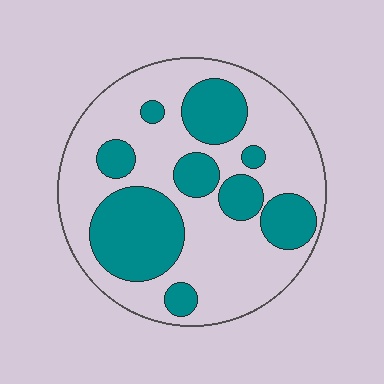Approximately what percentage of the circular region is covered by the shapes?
Approximately 35%.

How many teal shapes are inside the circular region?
9.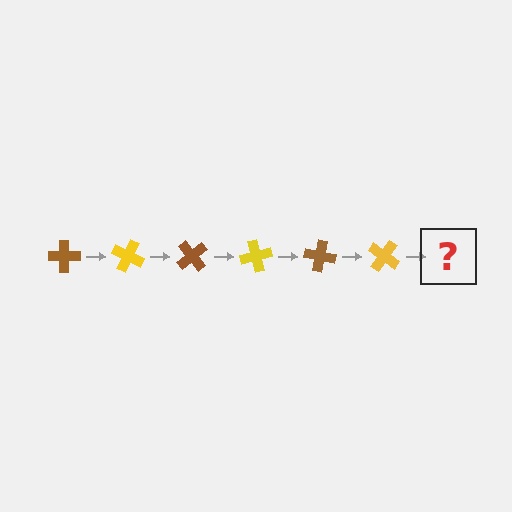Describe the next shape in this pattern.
It should be a brown cross, rotated 150 degrees from the start.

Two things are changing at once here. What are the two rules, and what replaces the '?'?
The two rules are that it rotates 25 degrees each step and the color cycles through brown and yellow. The '?' should be a brown cross, rotated 150 degrees from the start.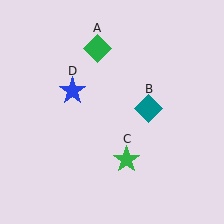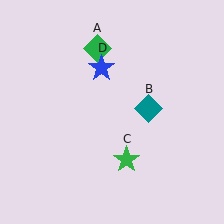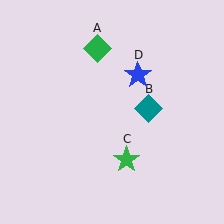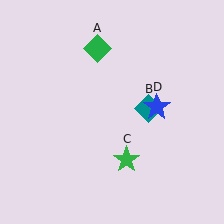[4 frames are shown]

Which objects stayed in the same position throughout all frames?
Green diamond (object A) and teal diamond (object B) and green star (object C) remained stationary.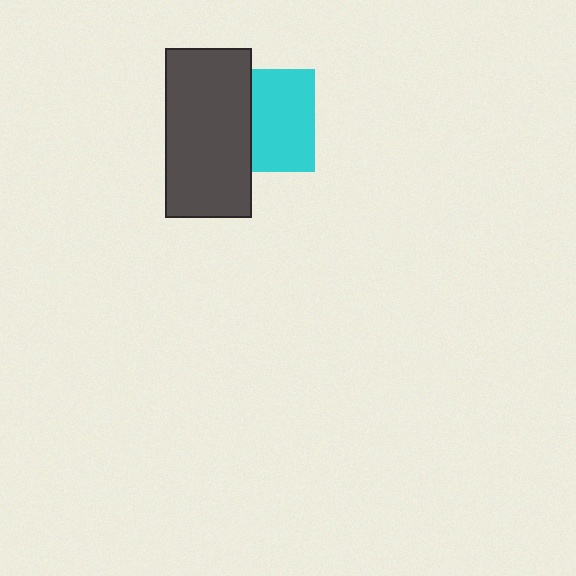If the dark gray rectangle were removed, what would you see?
You would see the complete cyan square.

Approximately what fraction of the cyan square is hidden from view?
Roughly 38% of the cyan square is hidden behind the dark gray rectangle.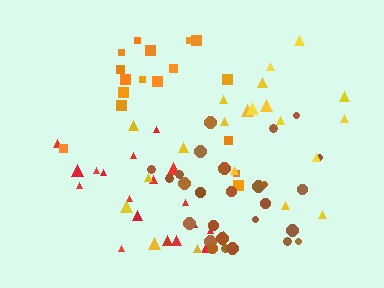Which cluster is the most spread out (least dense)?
Yellow.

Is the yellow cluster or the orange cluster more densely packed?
Orange.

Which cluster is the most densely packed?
Brown.